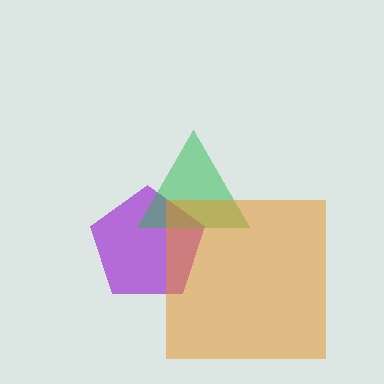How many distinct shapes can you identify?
There are 3 distinct shapes: a purple pentagon, a green triangle, an orange square.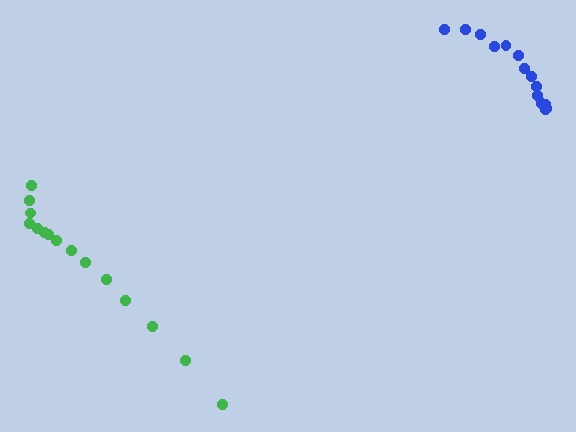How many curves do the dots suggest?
There are 2 distinct paths.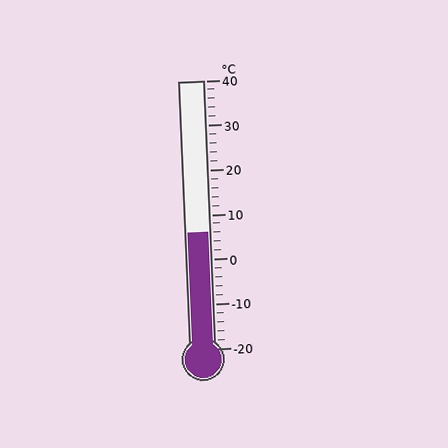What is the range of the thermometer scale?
The thermometer scale ranges from -20°C to 40°C.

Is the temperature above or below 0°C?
The temperature is above 0°C.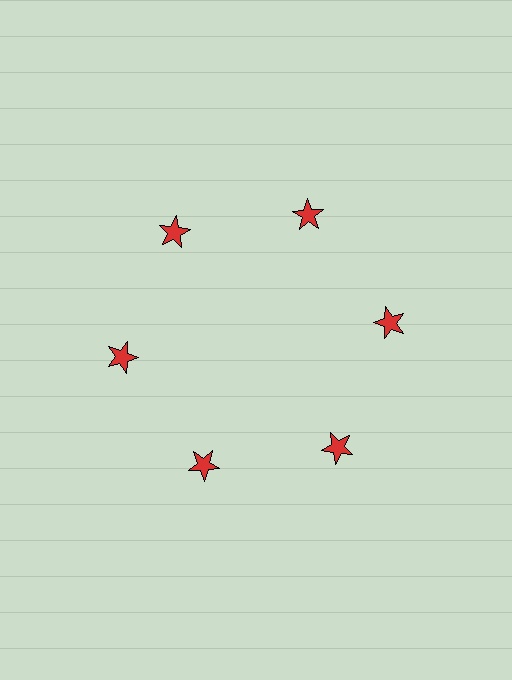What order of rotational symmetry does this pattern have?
This pattern has 6-fold rotational symmetry.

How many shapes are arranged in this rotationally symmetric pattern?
There are 6 shapes, arranged in 6 groups of 1.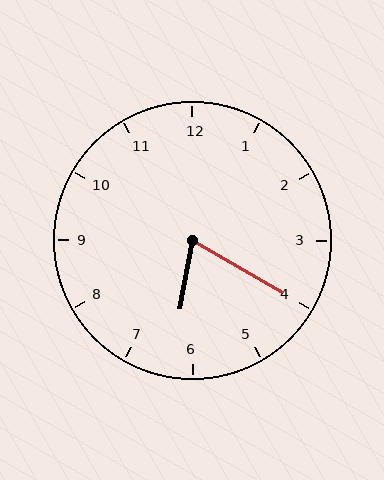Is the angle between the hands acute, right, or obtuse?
It is acute.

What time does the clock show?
6:20.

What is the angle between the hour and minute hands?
Approximately 70 degrees.